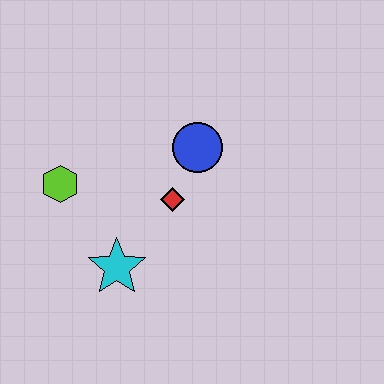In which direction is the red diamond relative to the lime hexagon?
The red diamond is to the right of the lime hexagon.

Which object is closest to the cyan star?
The red diamond is closest to the cyan star.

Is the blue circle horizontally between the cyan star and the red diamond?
No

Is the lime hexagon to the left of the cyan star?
Yes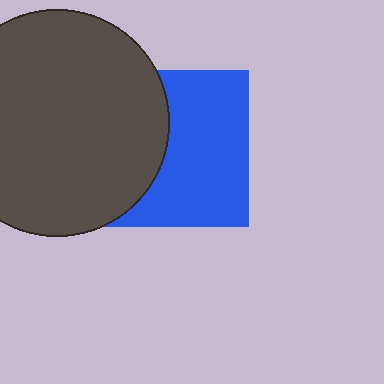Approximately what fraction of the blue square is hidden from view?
Roughly 41% of the blue square is hidden behind the dark gray circle.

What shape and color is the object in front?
The object in front is a dark gray circle.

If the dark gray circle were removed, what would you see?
You would see the complete blue square.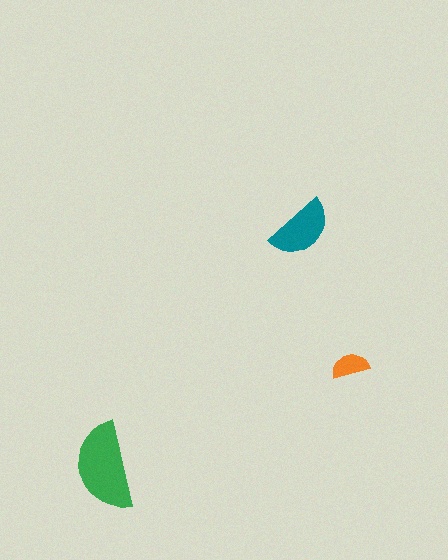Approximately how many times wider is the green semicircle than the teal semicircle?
About 1.5 times wider.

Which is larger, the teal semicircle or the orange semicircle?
The teal one.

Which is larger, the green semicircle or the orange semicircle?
The green one.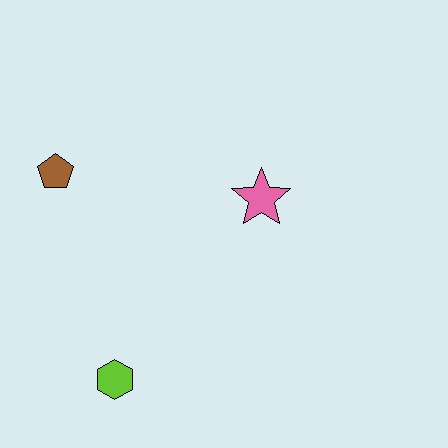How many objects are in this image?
There are 3 objects.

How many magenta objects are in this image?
There are no magenta objects.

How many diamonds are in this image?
There are no diamonds.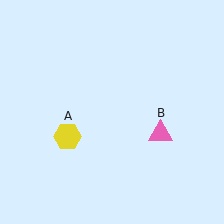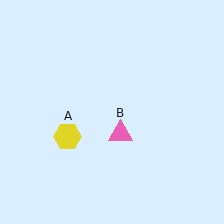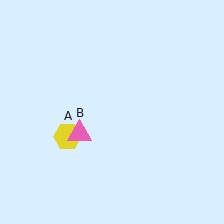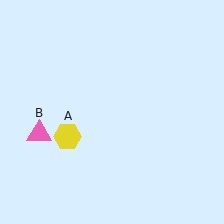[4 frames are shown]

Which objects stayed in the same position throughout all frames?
Yellow hexagon (object A) remained stationary.